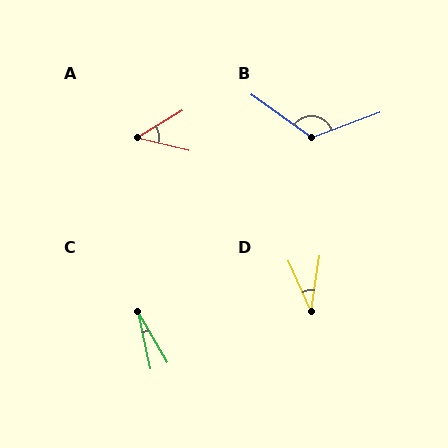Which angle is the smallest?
C, at approximately 19 degrees.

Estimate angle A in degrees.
Approximately 45 degrees.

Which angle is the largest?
B, at approximately 124 degrees.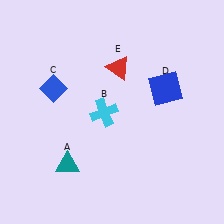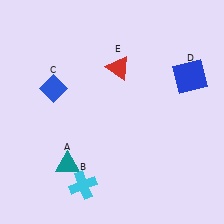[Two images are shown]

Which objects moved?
The objects that moved are: the cyan cross (B), the blue square (D).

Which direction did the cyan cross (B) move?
The cyan cross (B) moved down.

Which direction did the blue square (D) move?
The blue square (D) moved right.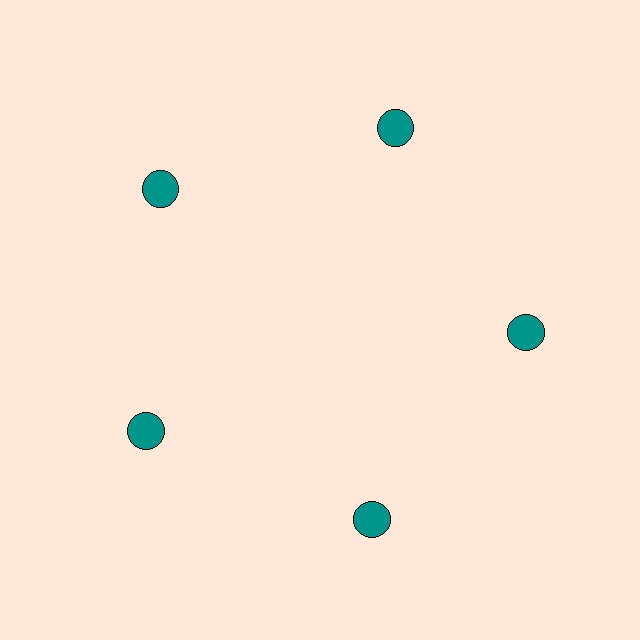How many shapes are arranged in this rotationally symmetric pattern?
There are 5 shapes, arranged in 5 groups of 1.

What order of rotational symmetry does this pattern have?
This pattern has 5-fold rotational symmetry.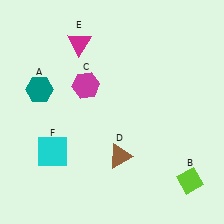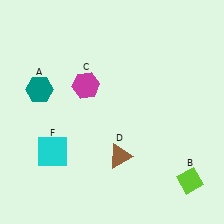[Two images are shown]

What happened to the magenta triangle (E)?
The magenta triangle (E) was removed in Image 2. It was in the top-left area of Image 1.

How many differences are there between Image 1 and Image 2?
There is 1 difference between the two images.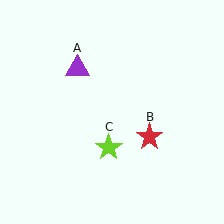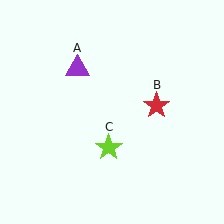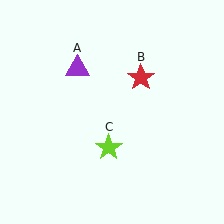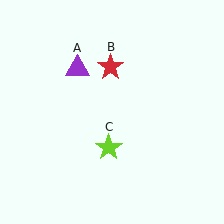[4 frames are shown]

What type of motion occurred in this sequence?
The red star (object B) rotated counterclockwise around the center of the scene.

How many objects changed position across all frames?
1 object changed position: red star (object B).